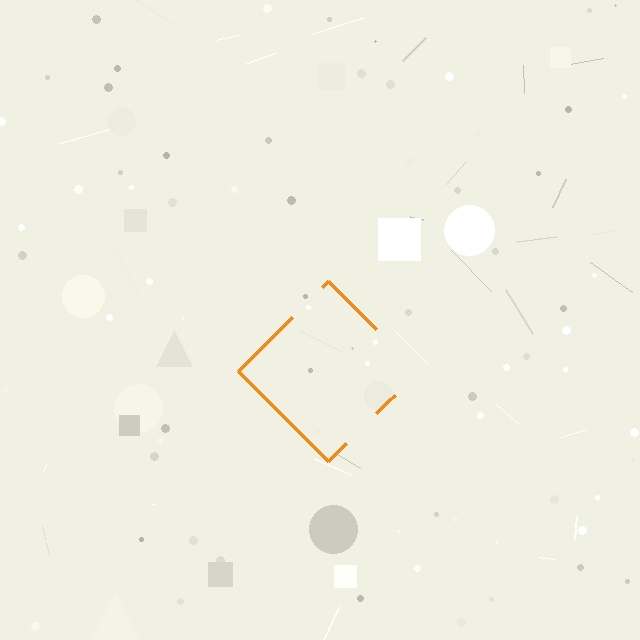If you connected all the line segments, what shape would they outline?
They would outline a diamond.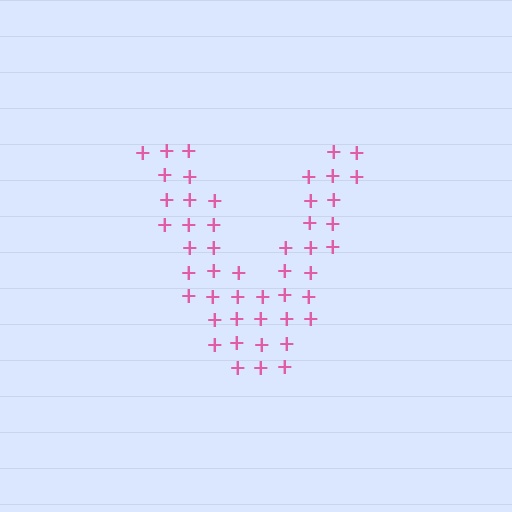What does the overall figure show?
The overall figure shows the letter V.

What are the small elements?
The small elements are plus signs.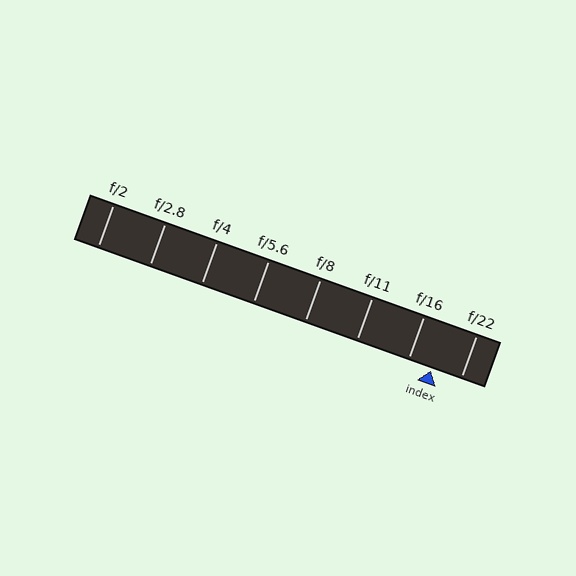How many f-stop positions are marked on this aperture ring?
There are 8 f-stop positions marked.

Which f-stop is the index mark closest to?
The index mark is closest to f/16.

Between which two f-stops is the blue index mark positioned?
The index mark is between f/16 and f/22.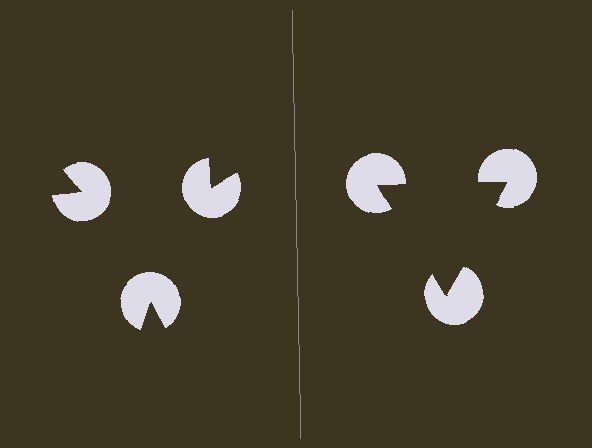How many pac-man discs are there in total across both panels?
6 — 3 on each side.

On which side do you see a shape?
An illusory triangle appears on the right side. On the left side the wedge cuts are rotated, so no coherent shape forms.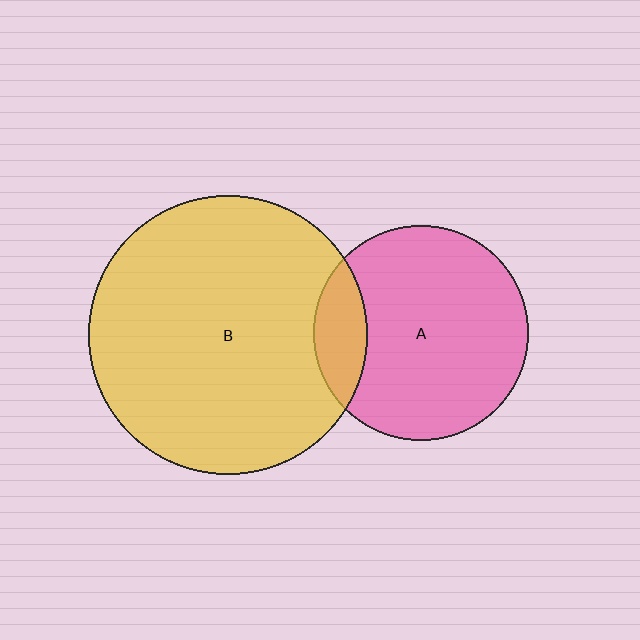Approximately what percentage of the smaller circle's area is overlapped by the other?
Approximately 15%.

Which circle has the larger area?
Circle B (yellow).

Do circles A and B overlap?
Yes.